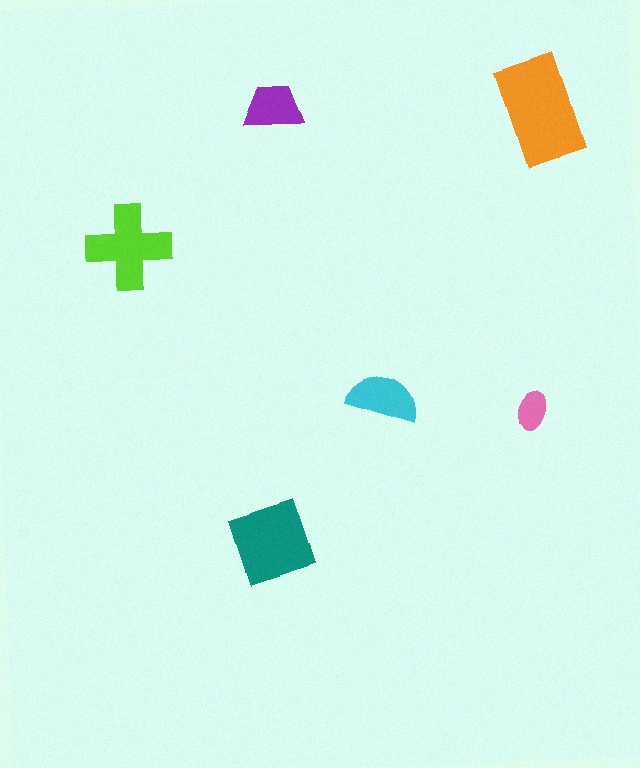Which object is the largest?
The orange rectangle.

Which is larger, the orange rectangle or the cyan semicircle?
The orange rectangle.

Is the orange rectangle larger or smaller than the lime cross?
Larger.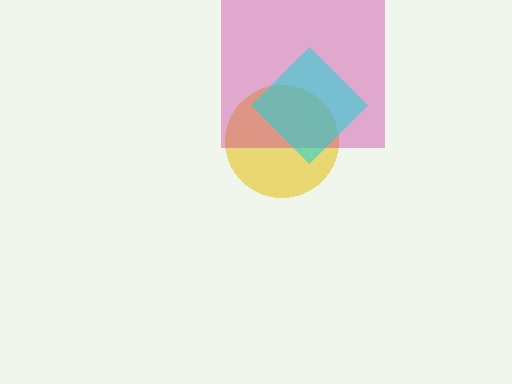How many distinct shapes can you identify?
There are 3 distinct shapes: a yellow circle, a magenta square, a cyan diamond.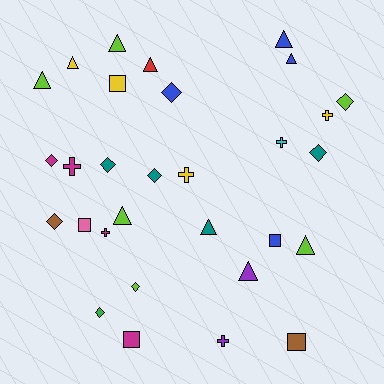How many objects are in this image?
There are 30 objects.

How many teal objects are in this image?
There are 4 teal objects.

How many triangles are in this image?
There are 10 triangles.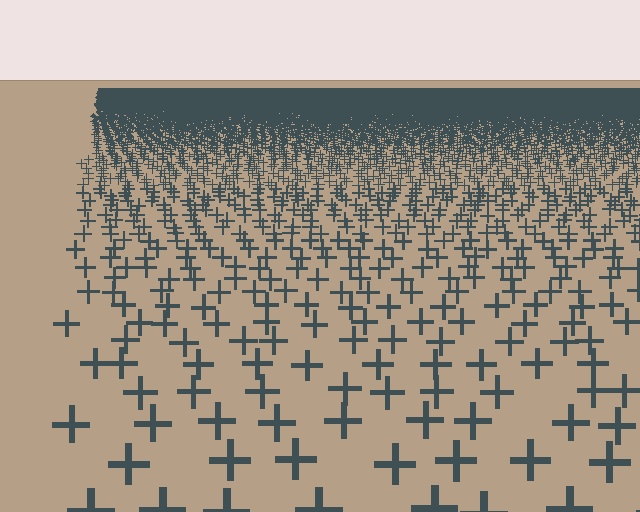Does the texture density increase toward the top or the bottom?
Density increases toward the top.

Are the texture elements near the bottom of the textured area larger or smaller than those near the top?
Larger. Near the bottom, elements are closer to the viewer and appear at a bigger on-screen size.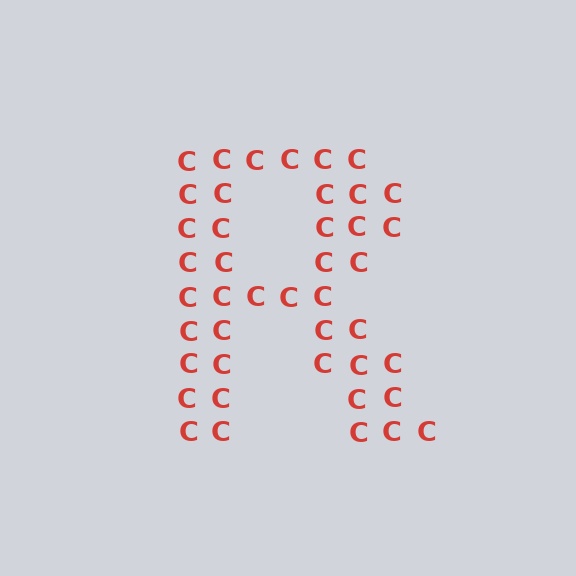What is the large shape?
The large shape is the letter R.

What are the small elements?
The small elements are letter C's.